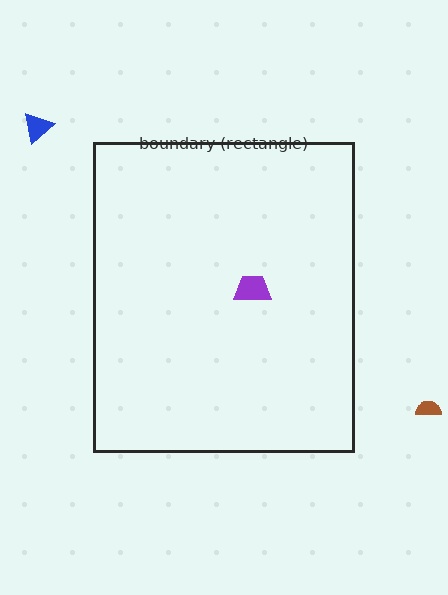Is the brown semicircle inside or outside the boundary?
Outside.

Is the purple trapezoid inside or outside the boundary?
Inside.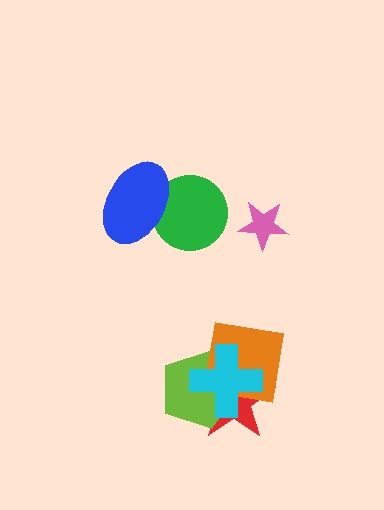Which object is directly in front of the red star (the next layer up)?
The lime pentagon is directly in front of the red star.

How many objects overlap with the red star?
3 objects overlap with the red star.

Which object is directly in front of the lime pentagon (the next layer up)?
The orange square is directly in front of the lime pentagon.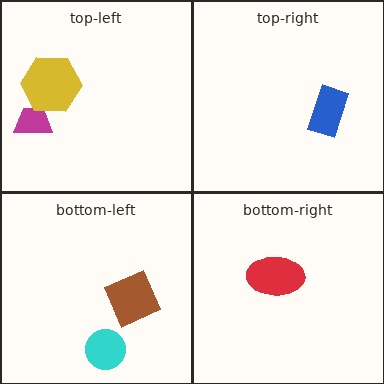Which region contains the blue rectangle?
The top-right region.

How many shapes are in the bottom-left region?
2.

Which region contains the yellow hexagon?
The top-left region.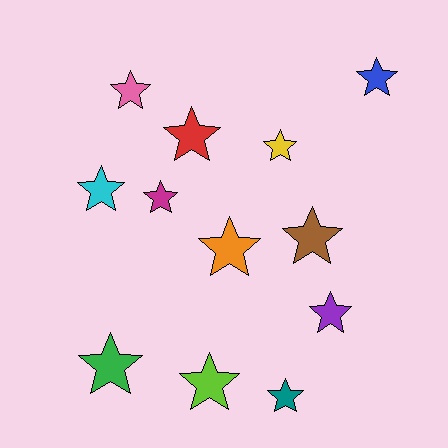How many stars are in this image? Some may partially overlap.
There are 12 stars.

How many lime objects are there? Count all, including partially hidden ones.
There is 1 lime object.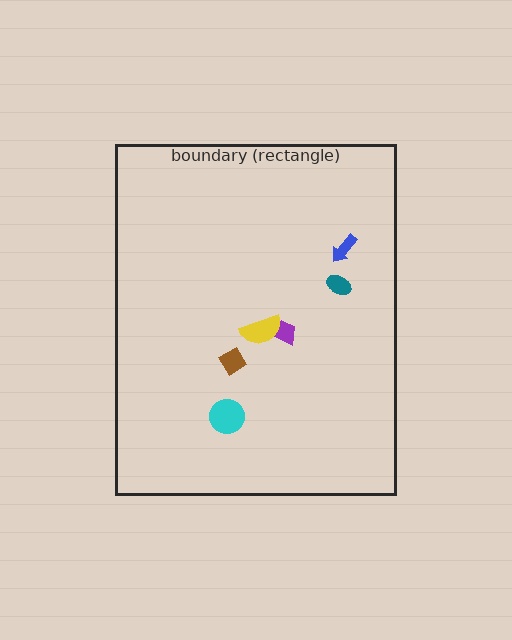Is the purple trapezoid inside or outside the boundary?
Inside.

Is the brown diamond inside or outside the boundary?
Inside.